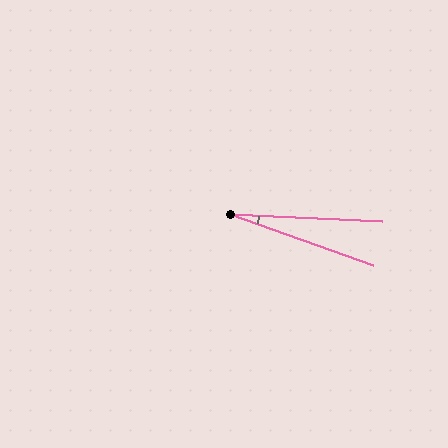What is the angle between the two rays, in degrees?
Approximately 17 degrees.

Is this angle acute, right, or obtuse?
It is acute.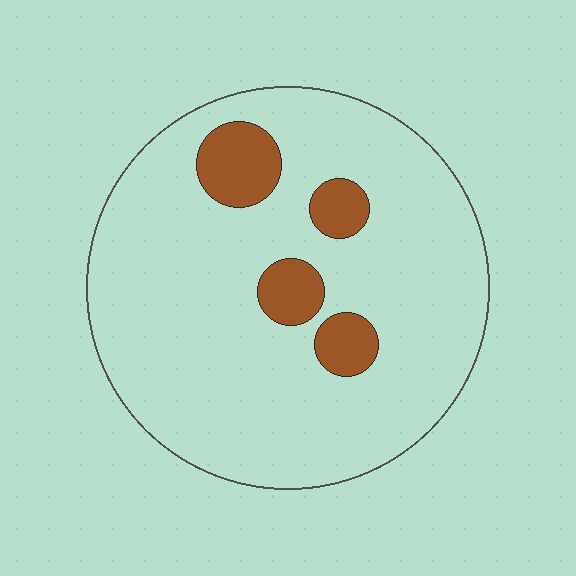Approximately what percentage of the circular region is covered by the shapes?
Approximately 10%.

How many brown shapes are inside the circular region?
4.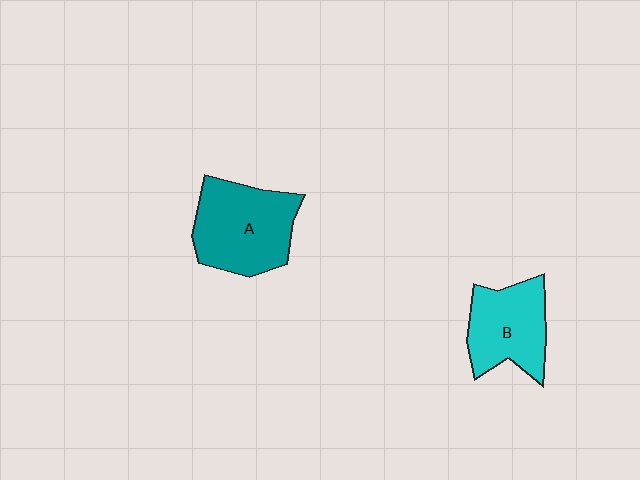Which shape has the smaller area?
Shape B (cyan).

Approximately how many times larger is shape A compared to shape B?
Approximately 1.2 times.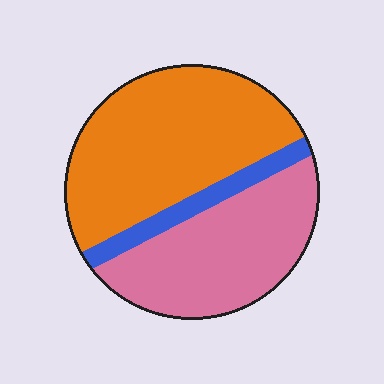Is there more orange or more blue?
Orange.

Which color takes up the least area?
Blue, at roughly 10%.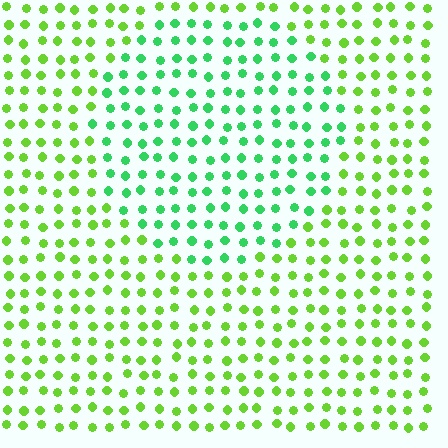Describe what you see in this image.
The image is filled with small lime elements in a uniform arrangement. A circle-shaped region is visible where the elements are tinted to a slightly different hue, forming a subtle color boundary.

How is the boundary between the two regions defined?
The boundary is defined purely by a slight shift in hue (about 38 degrees). Spacing, size, and orientation are identical on both sides.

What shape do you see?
I see a circle.